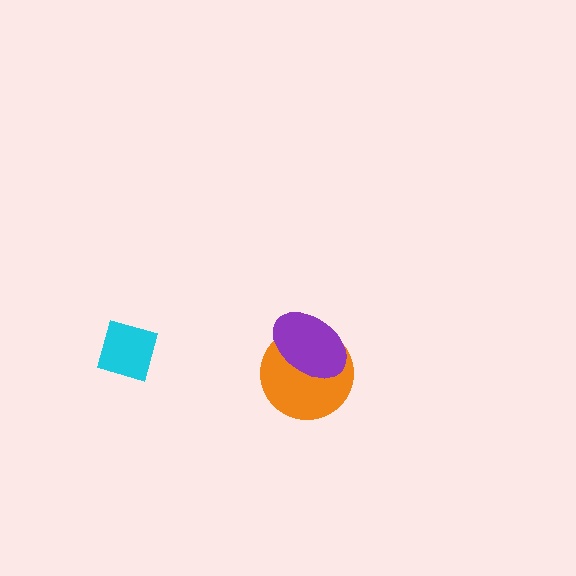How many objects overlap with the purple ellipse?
1 object overlaps with the purple ellipse.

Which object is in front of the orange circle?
The purple ellipse is in front of the orange circle.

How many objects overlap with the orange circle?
1 object overlaps with the orange circle.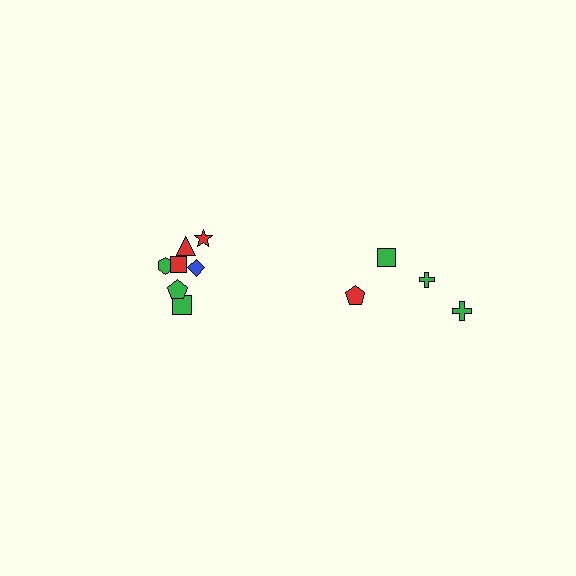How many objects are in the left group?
There are 7 objects.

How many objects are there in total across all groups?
There are 11 objects.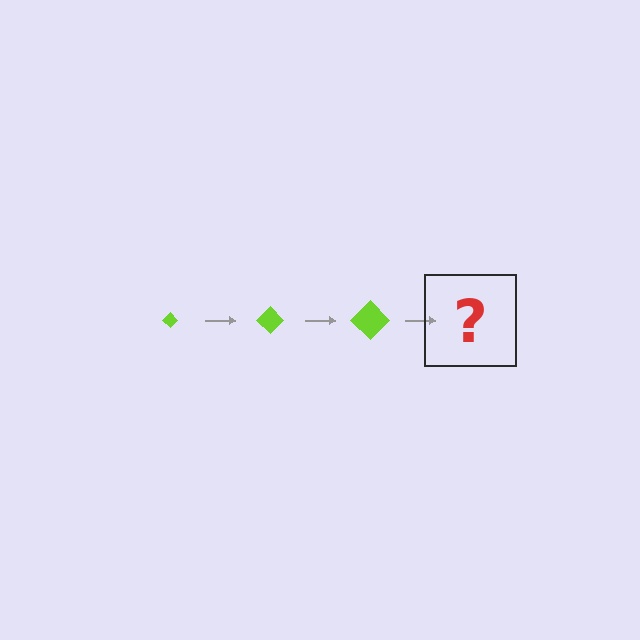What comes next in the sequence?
The next element should be a lime diamond, larger than the previous one.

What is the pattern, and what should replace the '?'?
The pattern is that the diamond gets progressively larger each step. The '?' should be a lime diamond, larger than the previous one.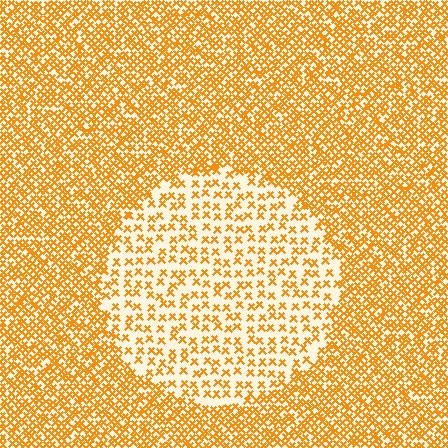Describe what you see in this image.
The image contains small orange elements arranged at two different densities. A circle-shaped region is visible where the elements are less densely packed than the surrounding area.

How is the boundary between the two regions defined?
The boundary is defined by a change in element density (approximately 2.4x ratio). All elements are the same color, size, and shape.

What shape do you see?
I see a circle.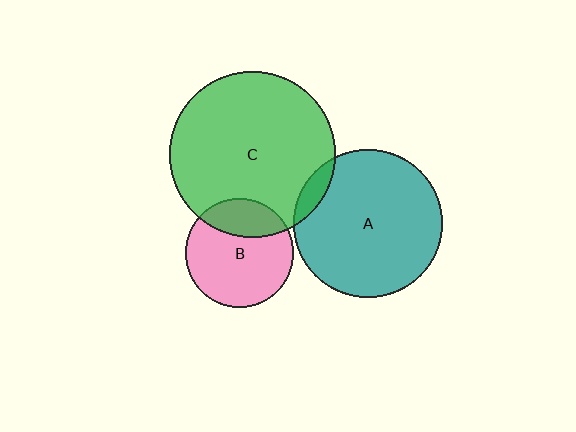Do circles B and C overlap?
Yes.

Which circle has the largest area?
Circle C (green).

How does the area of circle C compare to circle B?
Approximately 2.4 times.